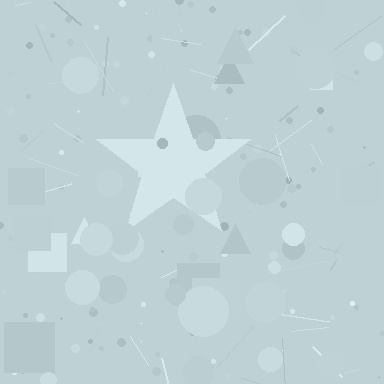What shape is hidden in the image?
A star is hidden in the image.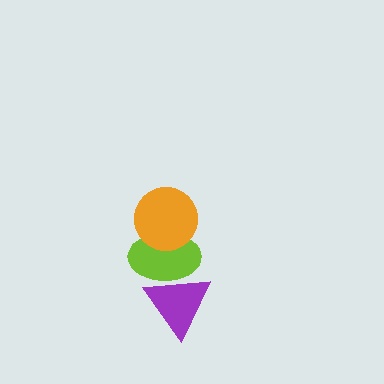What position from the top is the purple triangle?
The purple triangle is 3rd from the top.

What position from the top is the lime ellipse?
The lime ellipse is 2nd from the top.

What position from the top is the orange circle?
The orange circle is 1st from the top.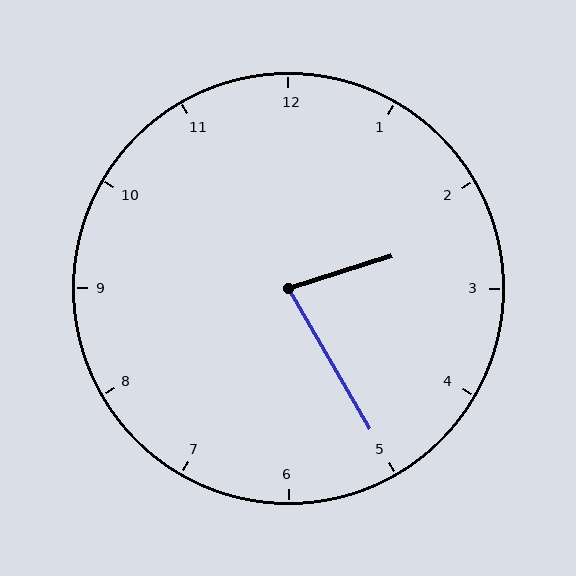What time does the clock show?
2:25.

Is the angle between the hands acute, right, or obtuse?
It is acute.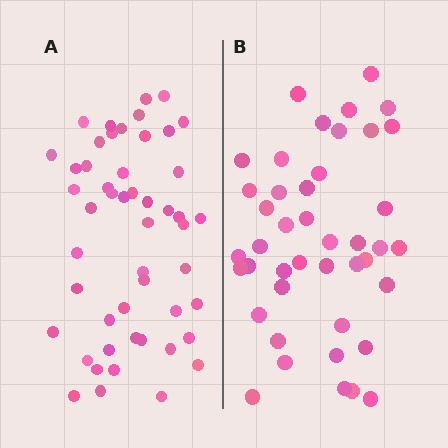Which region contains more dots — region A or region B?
Region A (the left region) has more dots.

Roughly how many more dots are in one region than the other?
Region A has roughly 8 or so more dots than region B.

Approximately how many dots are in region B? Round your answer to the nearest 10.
About 40 dots. (The exact count is 43, which rounds to 40.)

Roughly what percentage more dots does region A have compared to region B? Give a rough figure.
About 15% more.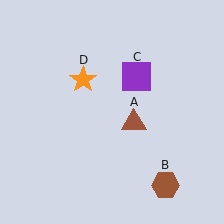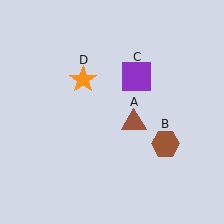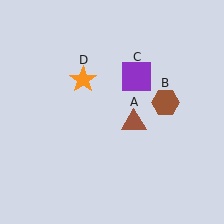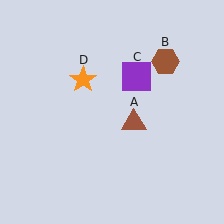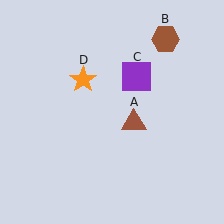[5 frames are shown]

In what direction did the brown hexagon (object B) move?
The brown hexagon (object B) moved up.